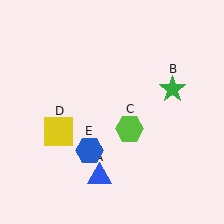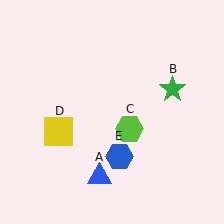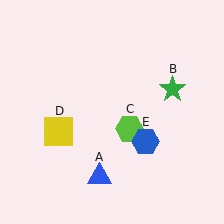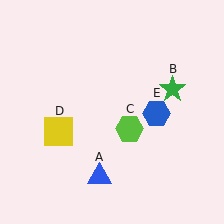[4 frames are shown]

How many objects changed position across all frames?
1 object changed position: blue hexagon (object E).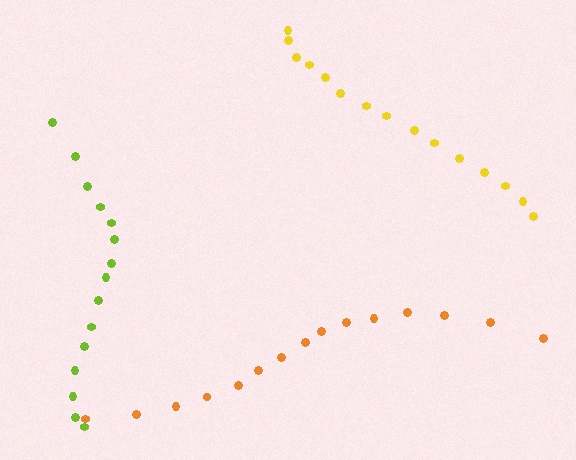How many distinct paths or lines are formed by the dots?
There are 3 distinct paths.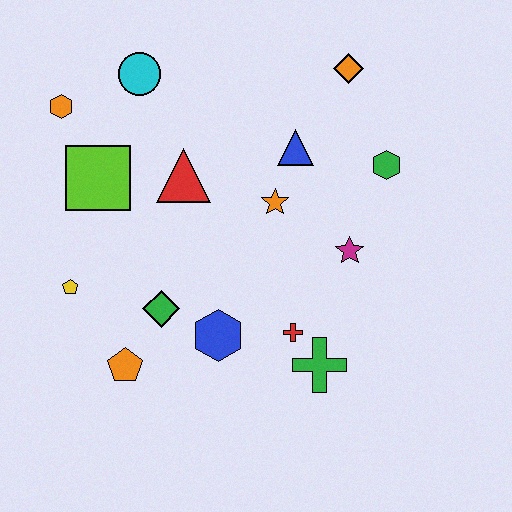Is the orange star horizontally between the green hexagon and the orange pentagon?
Yes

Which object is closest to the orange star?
The blue triangle is closest to the orange star.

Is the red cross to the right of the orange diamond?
No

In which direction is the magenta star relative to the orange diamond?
The magenta star is below the orange diamond.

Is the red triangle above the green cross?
Yes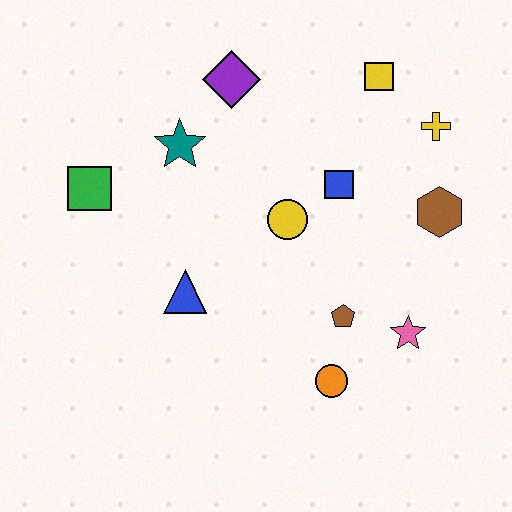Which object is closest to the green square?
The teal star is closest to the green square.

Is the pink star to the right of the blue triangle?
Yes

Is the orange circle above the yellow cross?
No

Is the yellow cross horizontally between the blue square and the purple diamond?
No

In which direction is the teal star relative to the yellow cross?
The teal star is to the left of the yellow cross.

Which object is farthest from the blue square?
The green square is farthest from the blue square.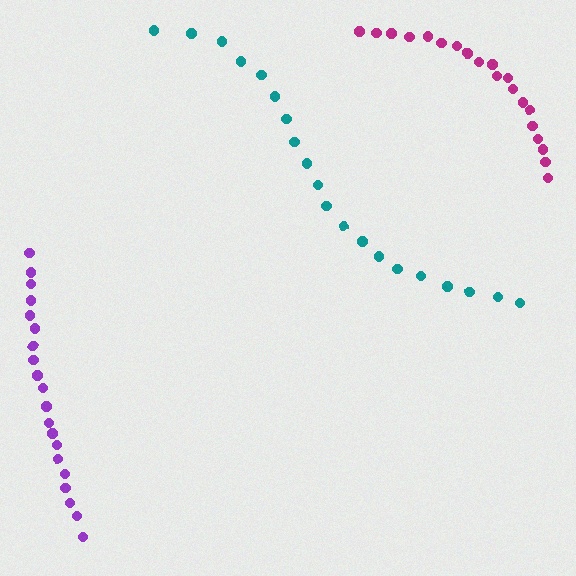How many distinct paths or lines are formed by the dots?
There are 3 distinct paths.